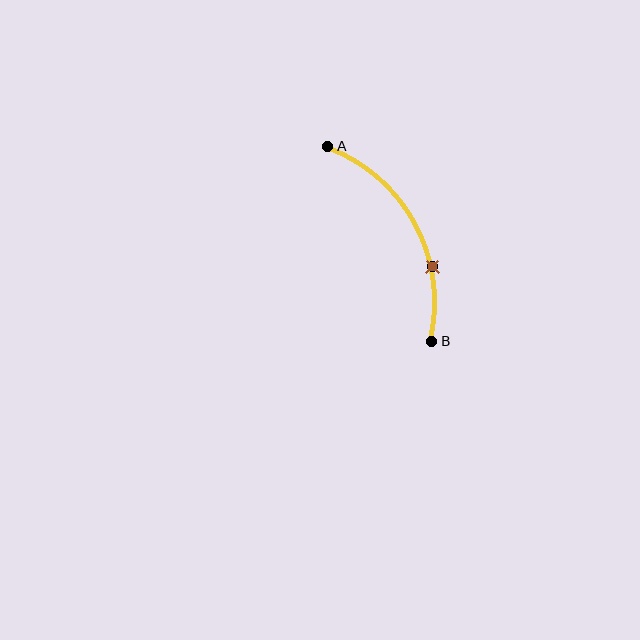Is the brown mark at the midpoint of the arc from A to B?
No. The brown mark lies on the arc but is closer to endpoint B. The arc midpoint would be at the point on the curve equidistant along the arc from both A and B.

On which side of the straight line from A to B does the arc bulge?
The arc bulges to the right of the straight line connecting A and B.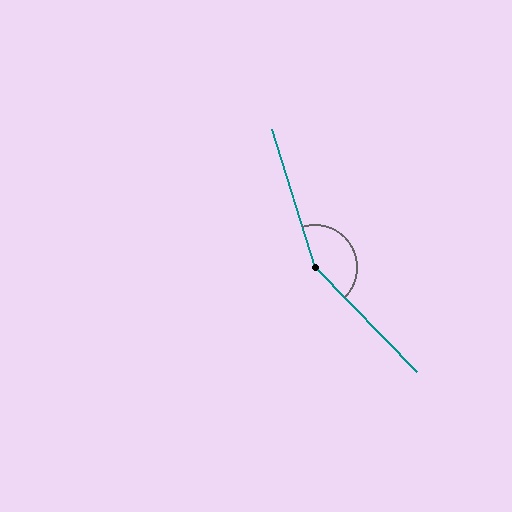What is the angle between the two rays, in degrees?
Approximately 153 degrees.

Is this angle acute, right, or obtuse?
It is obtuse.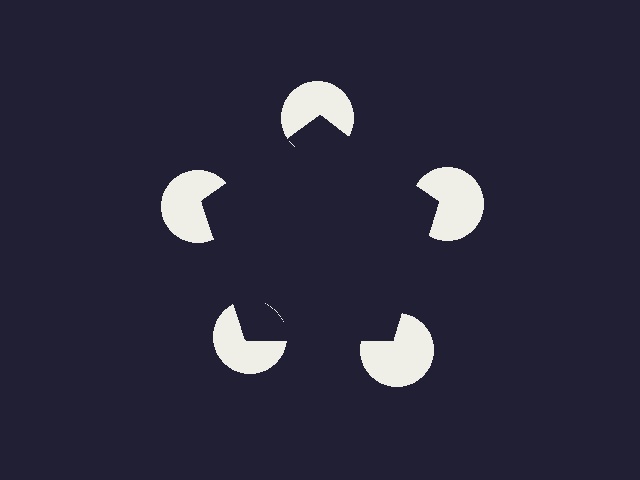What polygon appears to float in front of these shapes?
An illusory pentagon — its edges are inferred from the aligned wedge cuts in the pac-man discs, not physically drawn.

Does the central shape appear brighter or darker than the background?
It typically appears slightly darker than the background, even though no actual brightness change is drawn.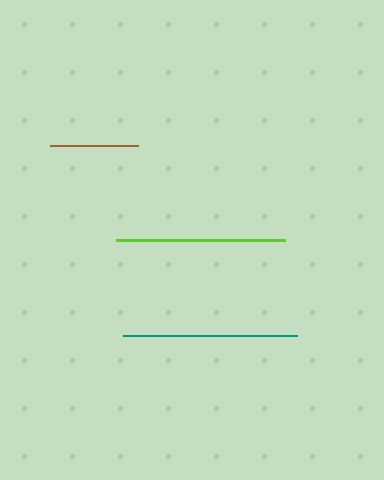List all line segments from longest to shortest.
From longest to shortest: teal, lime, brown.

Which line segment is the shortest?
The brown line is the shortest at approximately 88 pixels.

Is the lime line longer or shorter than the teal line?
The teal line is longer than the lime line.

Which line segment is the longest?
The teal line is the longest at approximately 175 pixels.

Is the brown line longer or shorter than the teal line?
The teal line is longer than the brown line.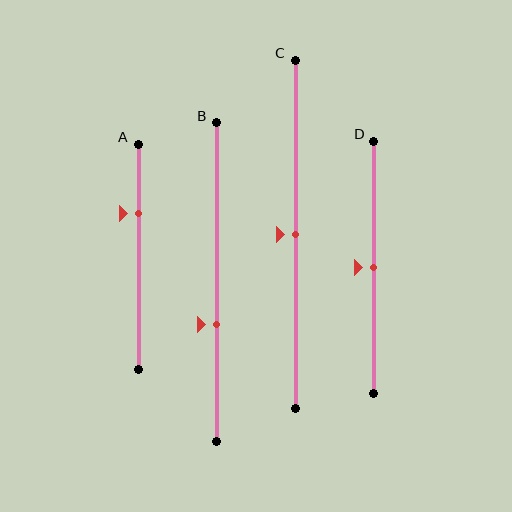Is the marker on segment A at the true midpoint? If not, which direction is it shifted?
No, the marker on segment A is shifted upward by about 19% of the segment length.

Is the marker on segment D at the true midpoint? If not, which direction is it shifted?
Yes, the marker on segment D is at the true midpoint.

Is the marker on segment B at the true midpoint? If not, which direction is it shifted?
No, the marker on segment B is shifted downward by about 13% of the segment length.